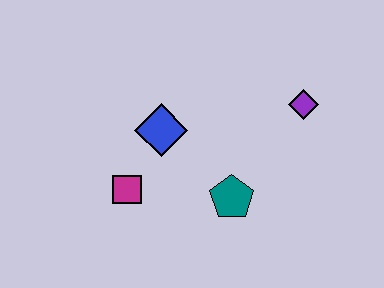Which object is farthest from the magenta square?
The purple diamond is farthest from the magenta square.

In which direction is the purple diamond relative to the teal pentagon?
The purple diamond is above the teal pentagon.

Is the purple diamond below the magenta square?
No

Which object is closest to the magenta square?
The blue diamond is closest to the magenta square.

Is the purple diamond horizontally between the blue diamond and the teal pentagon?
No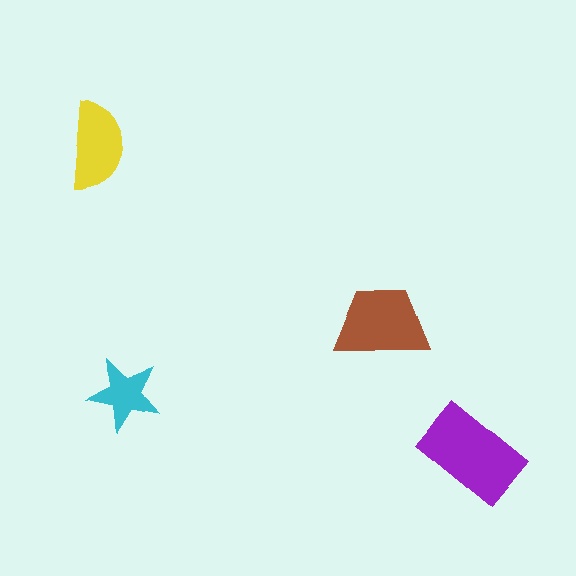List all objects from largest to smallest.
The purple rectangle, the brown trapezoid, the yellow semicircle, the cyan star.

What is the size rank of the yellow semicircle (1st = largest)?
3rd.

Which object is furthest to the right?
The purple rectangle is rightmost.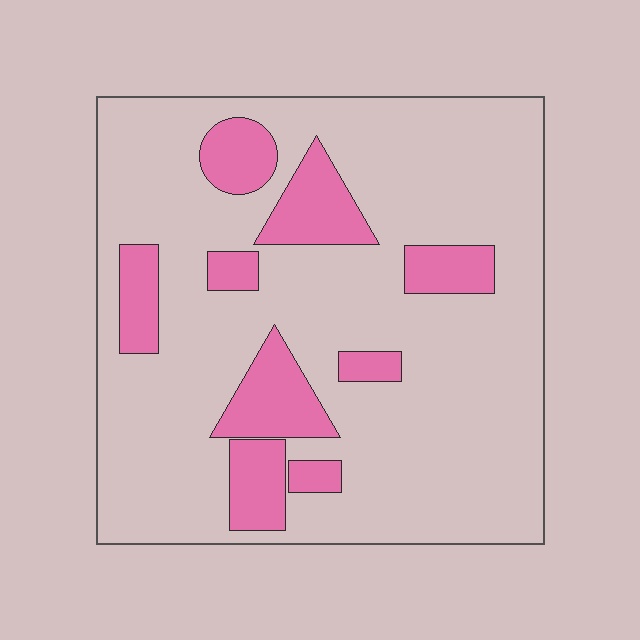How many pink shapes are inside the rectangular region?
9.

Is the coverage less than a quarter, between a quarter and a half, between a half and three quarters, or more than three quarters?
Less than a quarter.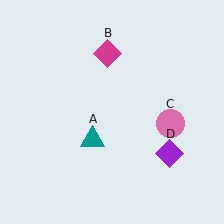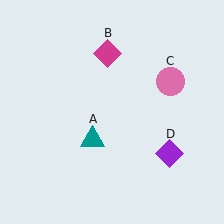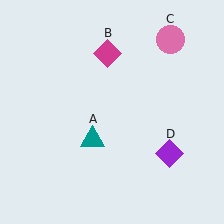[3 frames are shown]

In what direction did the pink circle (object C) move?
The pink circle (object C) moved up.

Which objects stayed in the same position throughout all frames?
Teal triangle (object A) and magenta diamond (object B) and purple diamond (object D) remained stationary.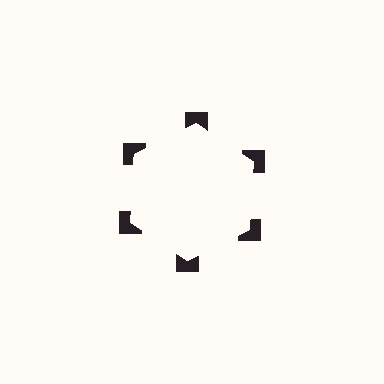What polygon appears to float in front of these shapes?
An illusory hexagon — its edges are inferred from the aligned wedge cuts in the notched squares, not physically drawn.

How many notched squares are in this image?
There are 6 — one at each vertex of the illusory hexagon.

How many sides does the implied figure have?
6 sides.